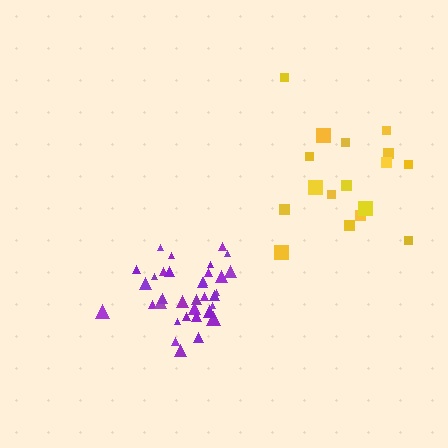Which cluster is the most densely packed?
Purple.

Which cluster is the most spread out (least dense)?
Yellow.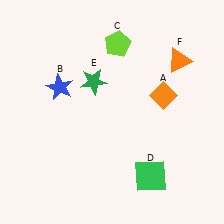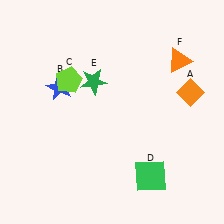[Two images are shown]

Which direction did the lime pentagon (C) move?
The lime pentagon (C) moved left.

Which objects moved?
The objects that moved are: the orange diamond (A), the lime pentagon (C).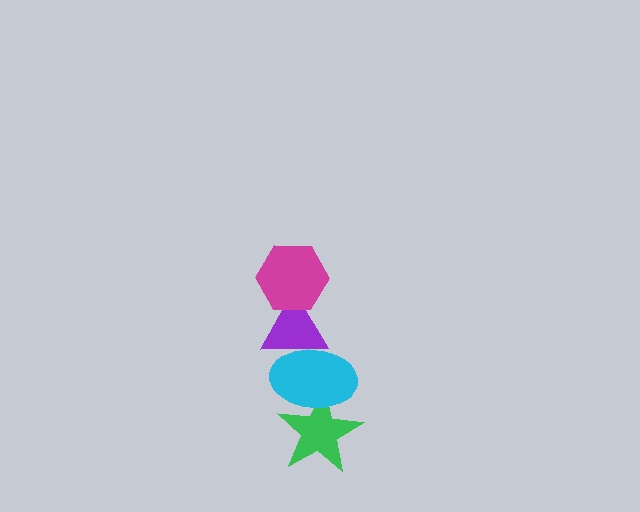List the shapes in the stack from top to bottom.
From top to bottom: the magenta hexagon, the purple triangle, the cyan ellipse, the green star.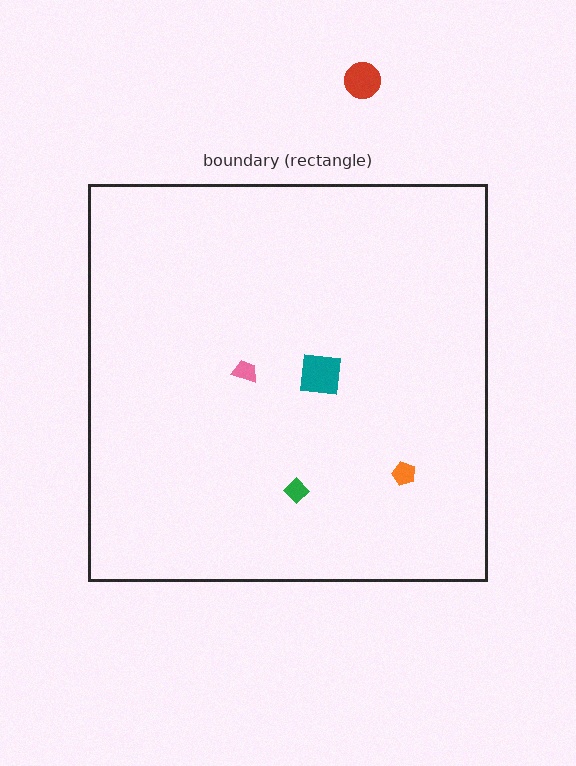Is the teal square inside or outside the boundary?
Inside.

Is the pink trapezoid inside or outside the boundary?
Inside.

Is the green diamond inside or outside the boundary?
Inside.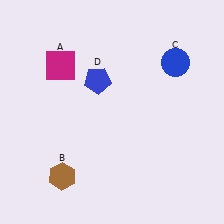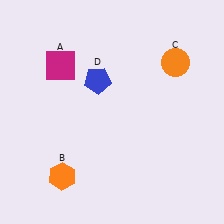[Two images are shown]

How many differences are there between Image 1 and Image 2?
There are 2 differences between the two images.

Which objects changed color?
B changed from brown to orange. C changed from blue to orange.